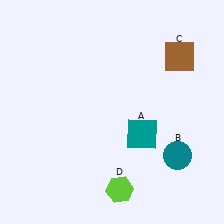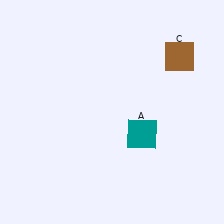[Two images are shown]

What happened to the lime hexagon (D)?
The lime hexagon (D) was removed in Image 2. It was in the bottom-right area of Image 1.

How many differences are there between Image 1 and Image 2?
There are 2 differences between the two images.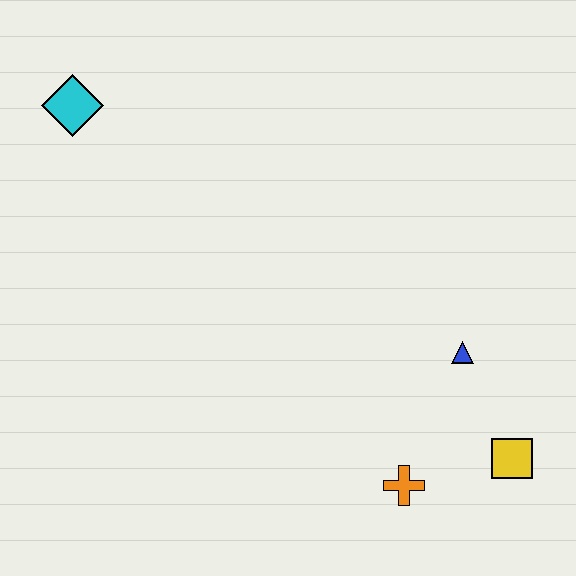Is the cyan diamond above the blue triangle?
Yes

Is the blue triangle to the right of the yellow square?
No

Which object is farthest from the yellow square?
The cyan diamond is farthest from the yellow square.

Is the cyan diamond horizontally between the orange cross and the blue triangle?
No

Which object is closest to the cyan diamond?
The blue triangle is closest to the cyan diamond.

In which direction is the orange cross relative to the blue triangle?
The orange cross is below the blue triangle.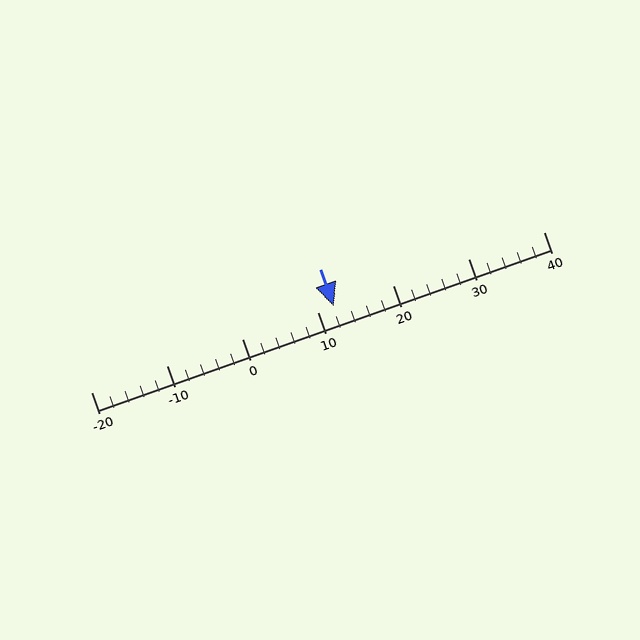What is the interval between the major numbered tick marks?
The major tick marks are spaced 10 units apart.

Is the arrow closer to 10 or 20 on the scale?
The arrow is closer to 10.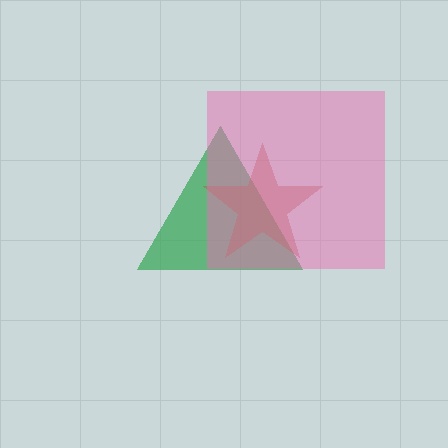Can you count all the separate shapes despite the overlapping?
Yes, there are 3 separate shapes.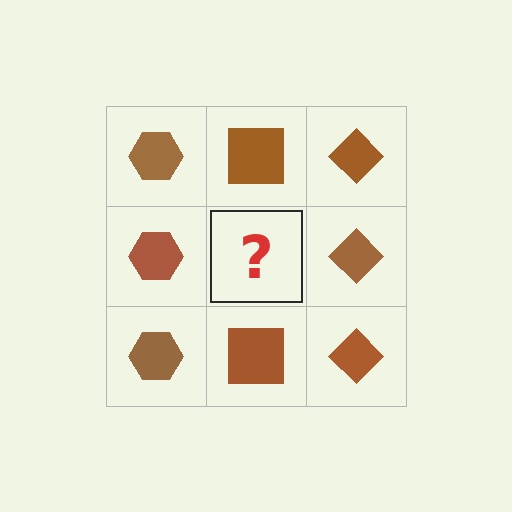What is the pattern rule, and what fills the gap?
The rule is that each column has a consistent shape. The gap should be filled with a brown square.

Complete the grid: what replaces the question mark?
The question mark should be replaced with a brown square.